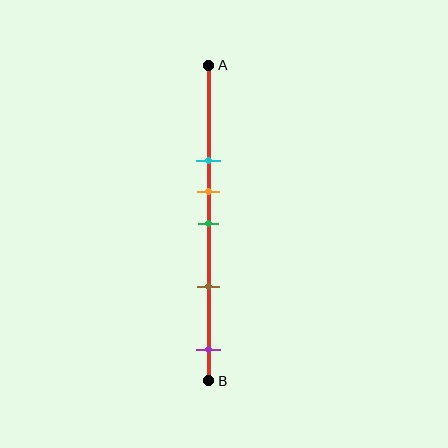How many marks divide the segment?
There are 5 marks dividing the segment.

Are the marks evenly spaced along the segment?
No, the marks are not evenly spaced.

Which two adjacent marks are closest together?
The orange and green marks are the closest adjacent pair.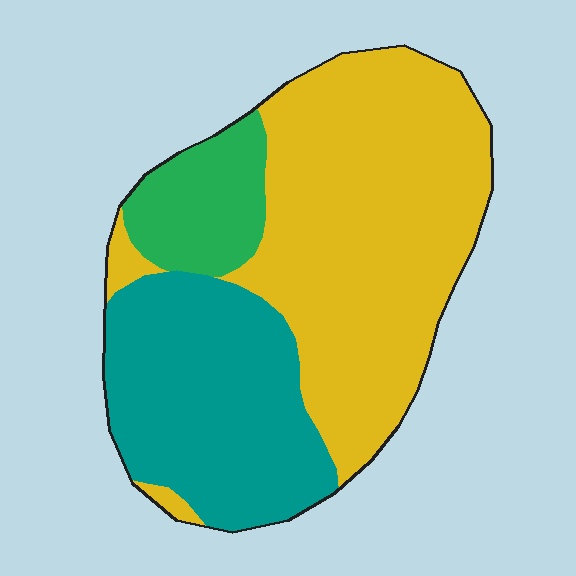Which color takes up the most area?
Yellow, at roughly 55%.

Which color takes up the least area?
Green, at roughly 10%.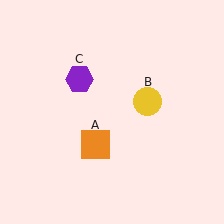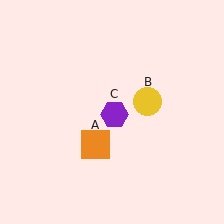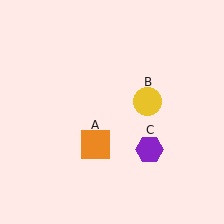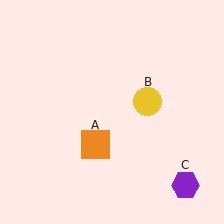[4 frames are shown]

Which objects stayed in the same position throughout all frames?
Orange square (object A) and yellow circle (object B) remained stationary.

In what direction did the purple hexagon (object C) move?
The purple hexagon (object C) moved down and to the right.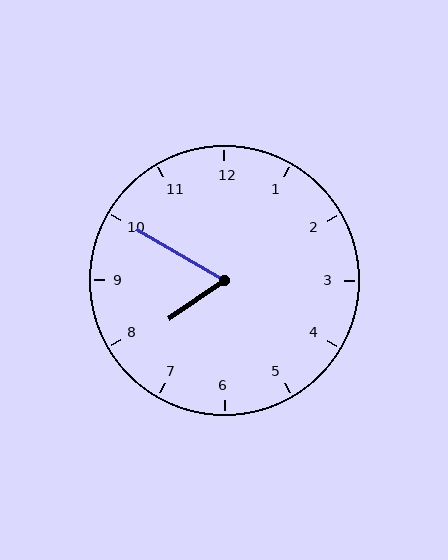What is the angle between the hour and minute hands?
Approximately 65 degrees.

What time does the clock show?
7:50.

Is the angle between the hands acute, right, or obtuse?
It is acute.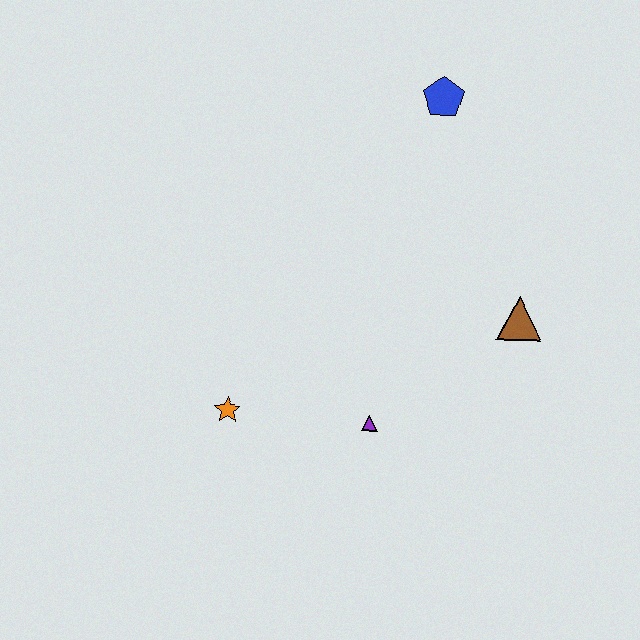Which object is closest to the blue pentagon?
The brown triangle is closest to the blue pentagon.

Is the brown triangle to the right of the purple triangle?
Yes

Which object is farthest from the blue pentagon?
The orange star is farthest from the blue pentagon.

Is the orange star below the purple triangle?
No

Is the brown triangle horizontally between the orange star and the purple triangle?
No